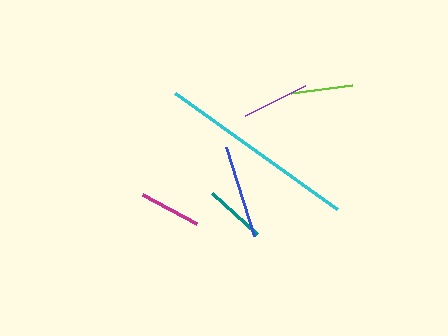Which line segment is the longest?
The cyan line is the longest at approximately 200 pixels.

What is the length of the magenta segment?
The magenta segment is approximately 61 pixels long.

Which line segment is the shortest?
The magenta line is the shortest at approximately 61 pixels.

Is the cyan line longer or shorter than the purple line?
The cyan line is longer than the purple line.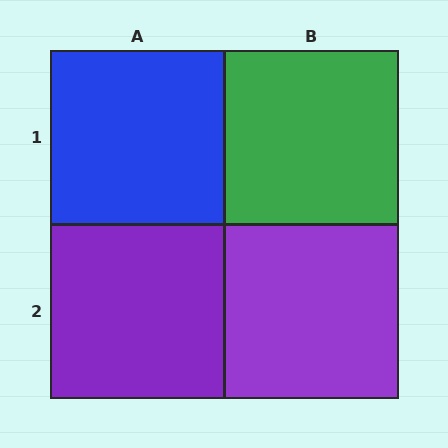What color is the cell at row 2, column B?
Purple.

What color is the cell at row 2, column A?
Purple.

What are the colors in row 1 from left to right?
Blue, green.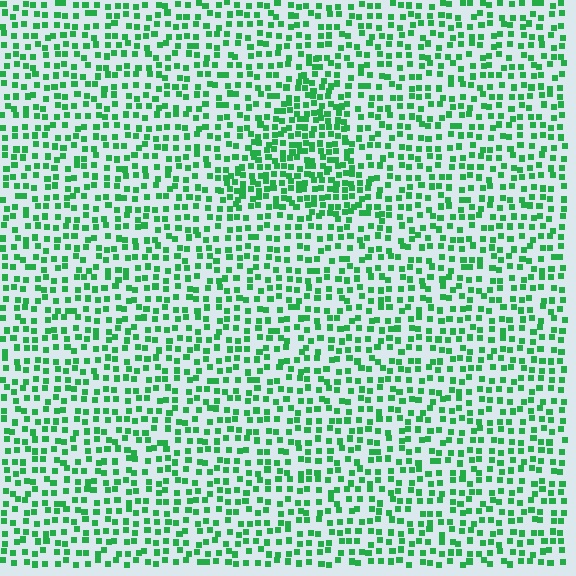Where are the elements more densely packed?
The elements are more densely packed inside the triangle boundary.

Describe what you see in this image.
The image contains small green elements arranged at two different densities. A triangle-shaped region is visible where the elements are more densely packed than the surrounding area.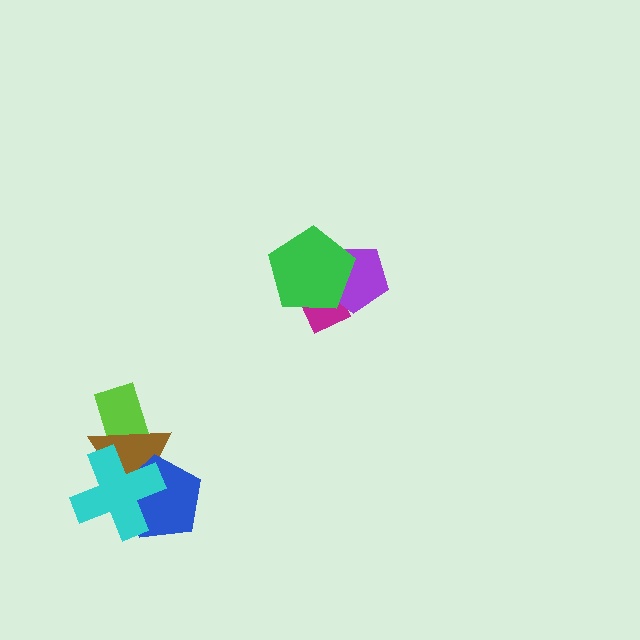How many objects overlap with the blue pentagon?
2 objects overlap with the blue pentagon.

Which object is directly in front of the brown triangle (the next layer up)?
The blue pentagon is directly in front of the brown triangle.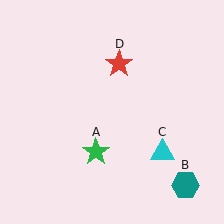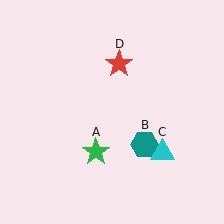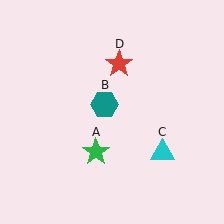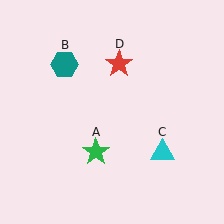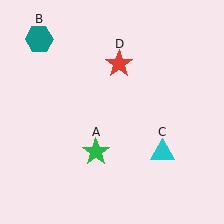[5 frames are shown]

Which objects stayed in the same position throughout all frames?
Green star (object A) and cyan triangle (object C) and red star (object D) remained stationary.